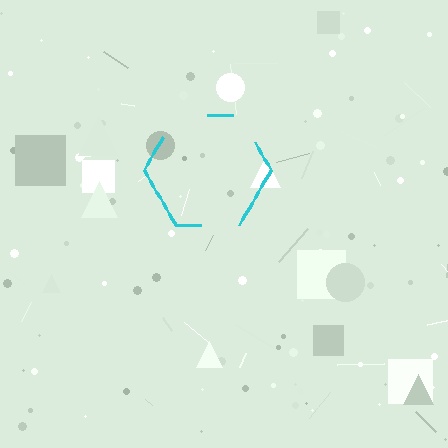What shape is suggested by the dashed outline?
The dashed outline suggests a hexagon.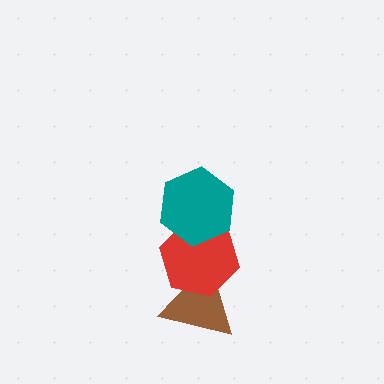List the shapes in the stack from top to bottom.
From top to bottom: the teal hexagon, the red hexagon, the brown triangle.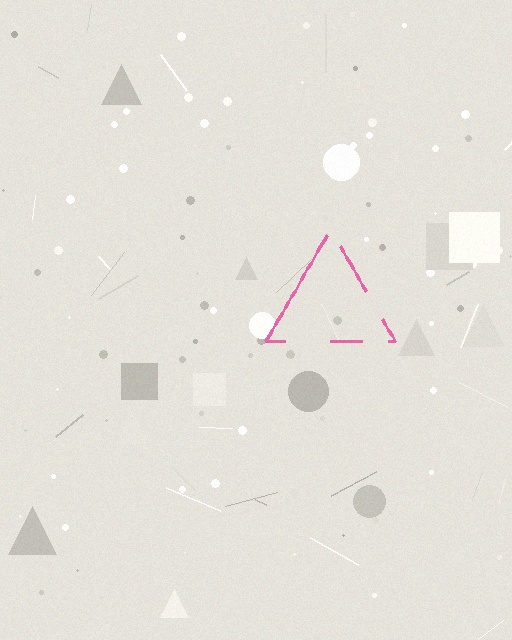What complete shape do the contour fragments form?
The contour fragments form a triangle.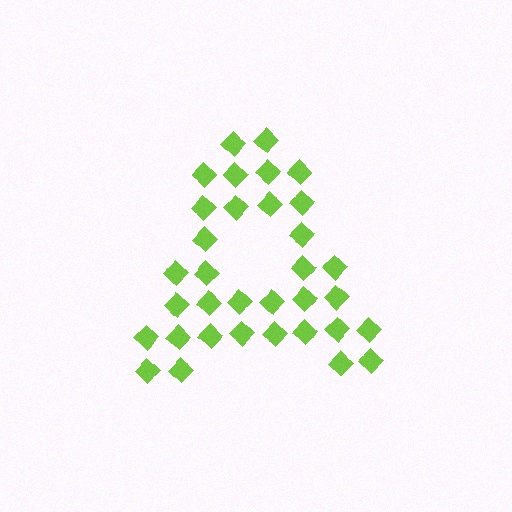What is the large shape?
The large shape is the letter A.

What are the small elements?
The small elements are diamonds.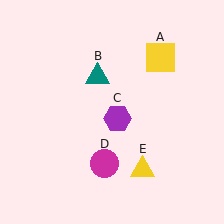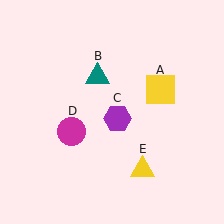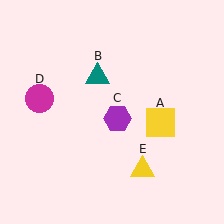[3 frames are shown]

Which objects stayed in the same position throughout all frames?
Teal triangle (object B) and purple hexagon (object C) and yellow triangle (object E) remained stationary.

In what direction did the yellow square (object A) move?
The yellow square (object A) moved down.